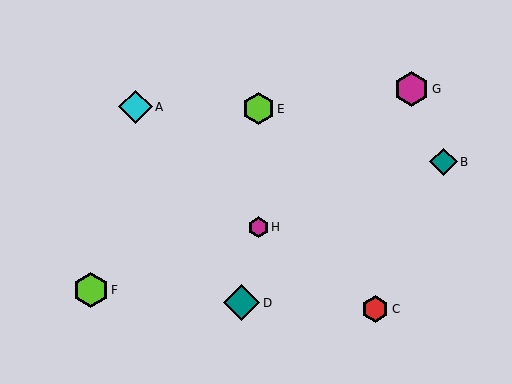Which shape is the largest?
The teal diamond (labeled D) is the largest.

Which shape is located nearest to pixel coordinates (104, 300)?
The lime hexagon (labeled F) at (91, 290) is nearest to that location.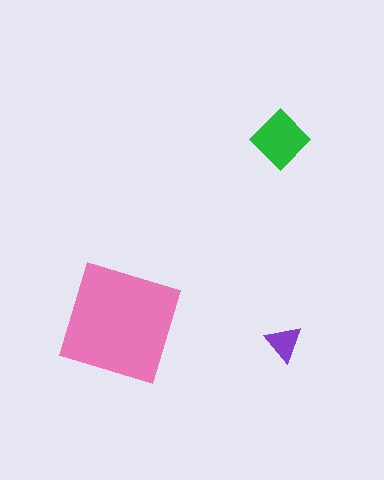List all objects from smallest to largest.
The purple triangle, the green diamond, the pink square.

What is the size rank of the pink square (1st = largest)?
1st.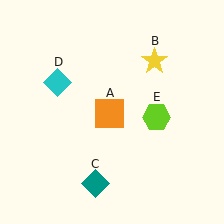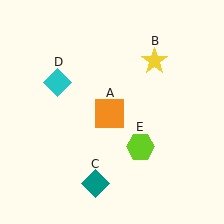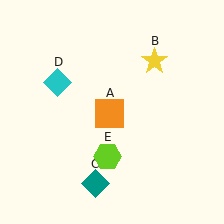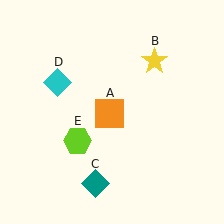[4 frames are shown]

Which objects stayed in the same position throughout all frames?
Orange square (object A) and yellow star (object B) and teal diamond (object C) and cyan diamond (object D) remained stationary.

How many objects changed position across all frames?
1 object changed position: lime hexagon (object E).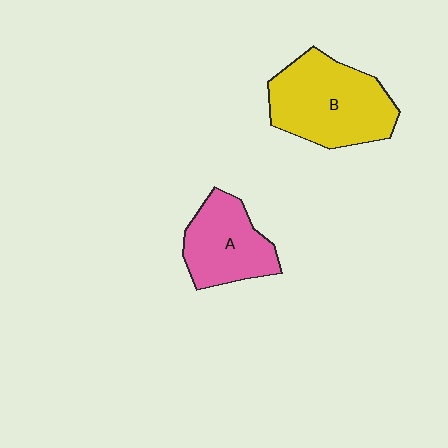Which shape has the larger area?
Shape B (yellow).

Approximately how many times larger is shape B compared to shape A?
Approximately 1.4 times.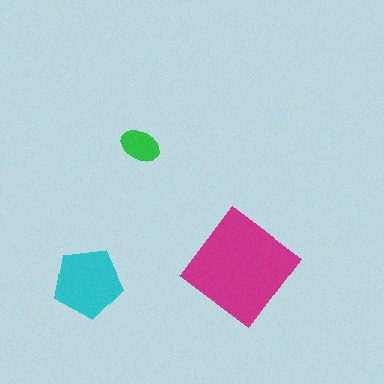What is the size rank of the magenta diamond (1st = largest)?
1st.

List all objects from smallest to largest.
The green ellipse, the cyan pentagon, the magenta diamond.